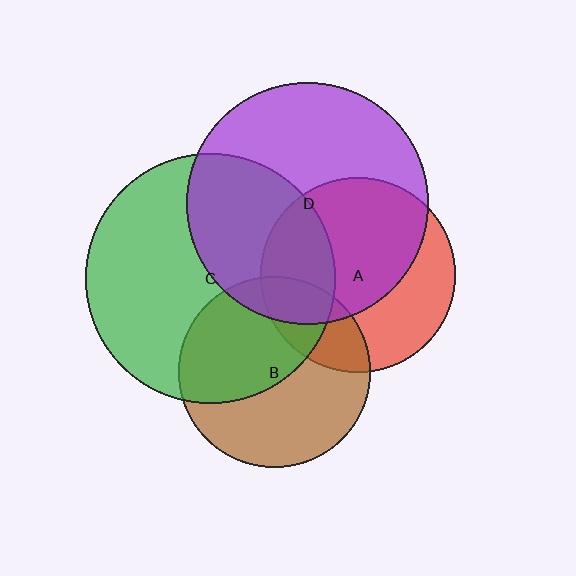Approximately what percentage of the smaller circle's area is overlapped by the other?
Approximately 25%.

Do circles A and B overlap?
Yes.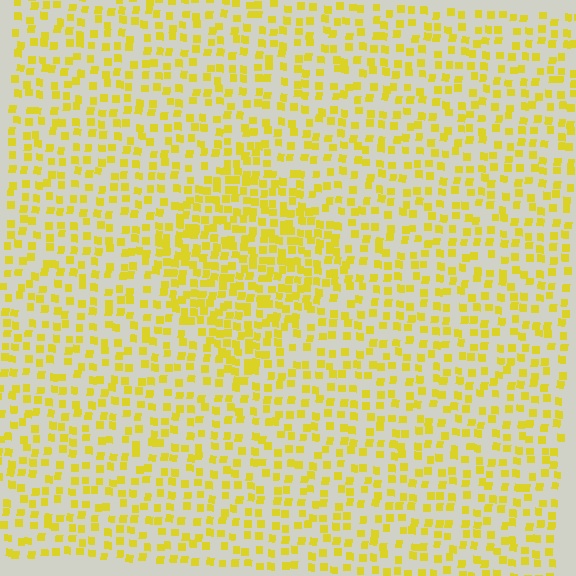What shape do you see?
I see a diamond.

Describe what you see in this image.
The image contains small yellow elements arranged at two different densities. A diamond-shaped region is visible where the elements are more densely packed than the surrounding area.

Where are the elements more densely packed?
The elements are more densely packed inside the diamond boundary.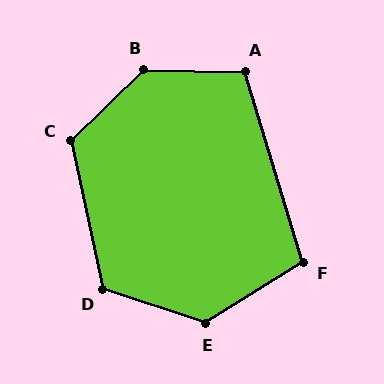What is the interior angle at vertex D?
Approximately 121 degrees (obtuse).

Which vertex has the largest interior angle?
B, at approximately 134 degrees.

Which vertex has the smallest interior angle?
F, at approximately 105 degrees.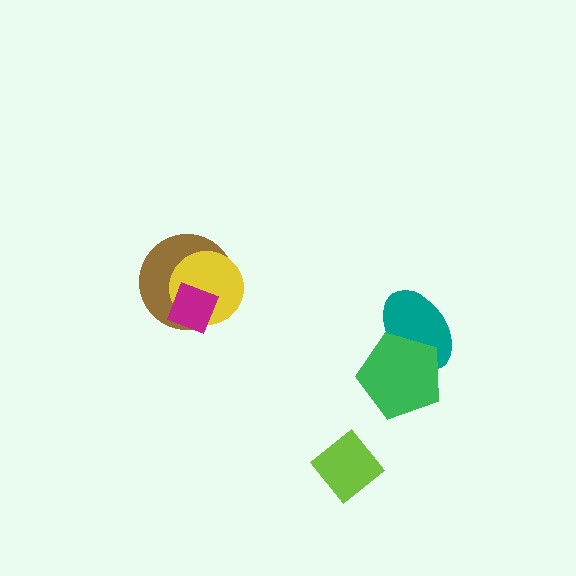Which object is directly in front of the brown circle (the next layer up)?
The yellow circle is directly in front of the brown circle.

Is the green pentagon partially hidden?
No, no other shape covers it.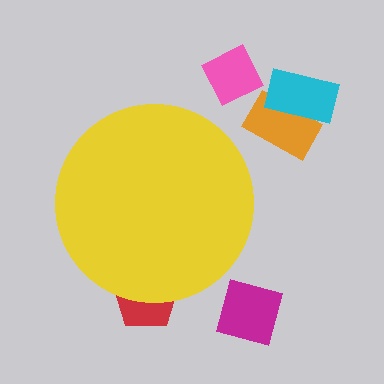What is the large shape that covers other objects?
A yellow circle.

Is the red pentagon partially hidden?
Yes, the red pentagon is partially hidden behind the yellow circle.